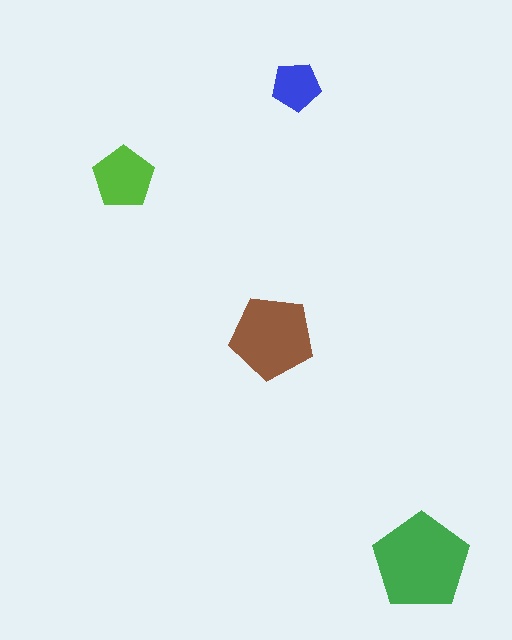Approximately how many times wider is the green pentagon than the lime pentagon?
About 1.5 times wider.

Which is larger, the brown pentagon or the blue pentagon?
The brown one.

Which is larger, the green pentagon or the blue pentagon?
The green one.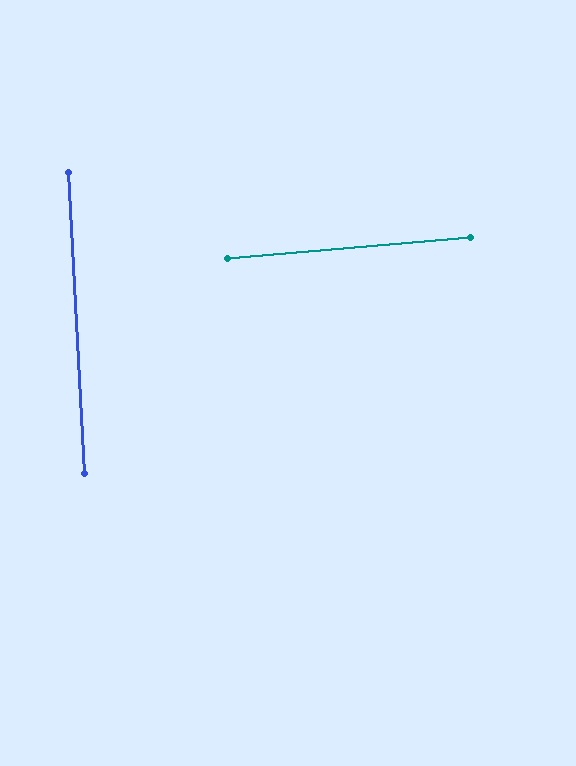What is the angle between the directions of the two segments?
Approximately 88 degrees.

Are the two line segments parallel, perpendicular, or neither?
Perpendicular — they meet at approximately 88°.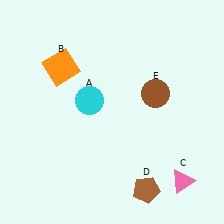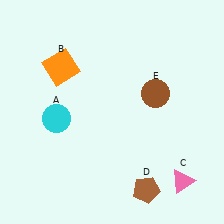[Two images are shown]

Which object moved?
The cyan circle (A) moved left.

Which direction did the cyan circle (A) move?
The cyan circle (A) moved left.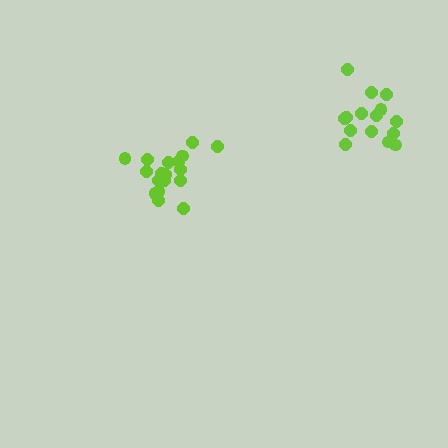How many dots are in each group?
Group 1: 18 dots, Group 2: 15 dots (33 total).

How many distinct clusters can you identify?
There are 2 distinct clusters.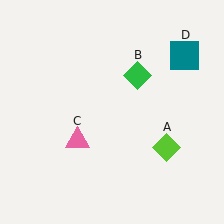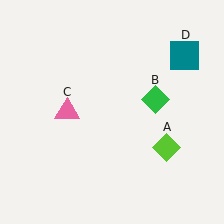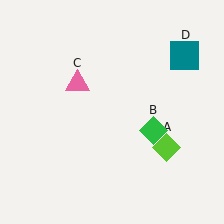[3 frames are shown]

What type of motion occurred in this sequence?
The green diamond (object B), pink triangle (object C) rotated clockwise around the center of the scene.